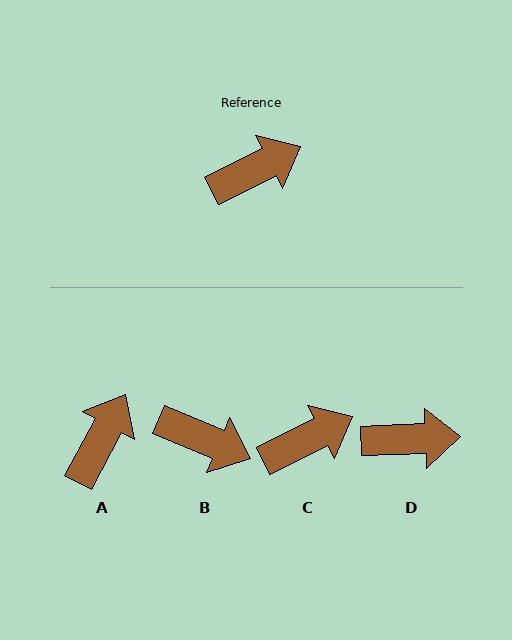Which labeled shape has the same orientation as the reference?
C.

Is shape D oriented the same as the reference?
No, it is off by about 24 degrees.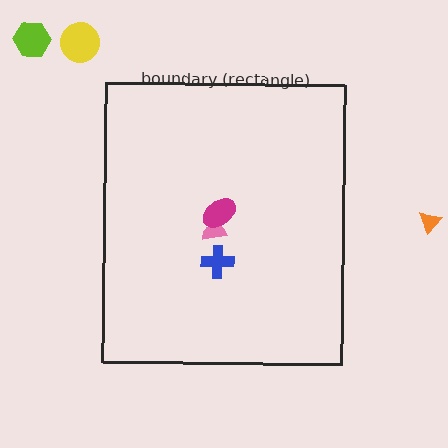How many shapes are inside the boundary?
3 inside, 3 outside.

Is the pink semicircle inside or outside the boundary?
Inside.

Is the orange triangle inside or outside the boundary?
Outside.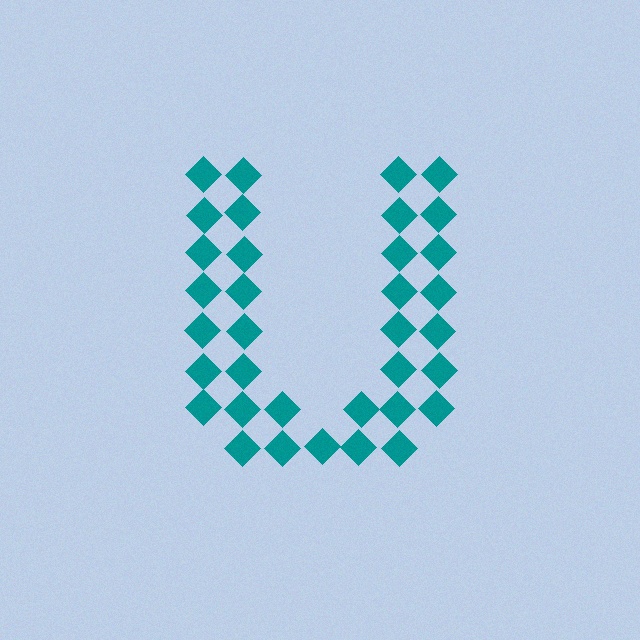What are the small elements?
The small elements are diamonds.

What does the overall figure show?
The overall figure shows the letter U.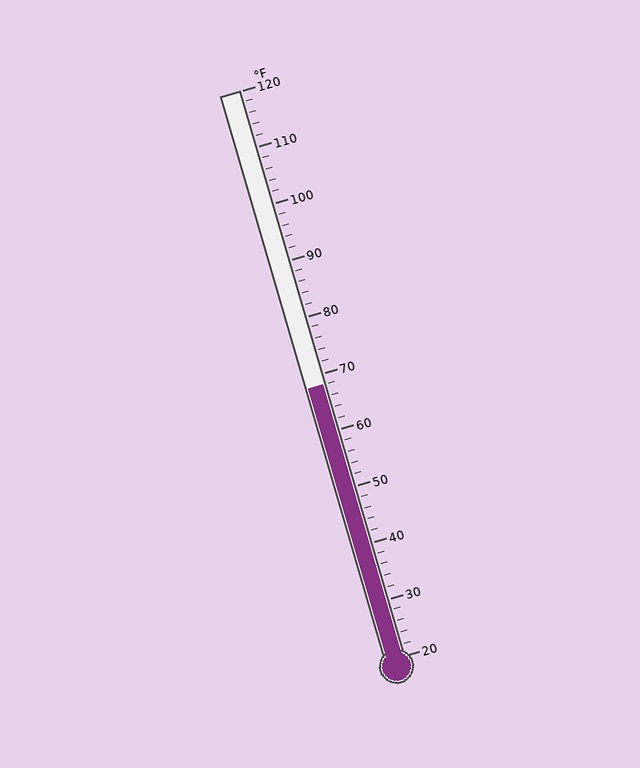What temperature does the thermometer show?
The thermometer shows approximately 68°F.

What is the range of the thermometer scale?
The thermometer scale ranges from 20°F to 120°F.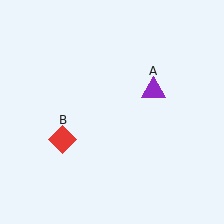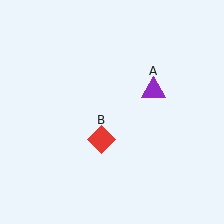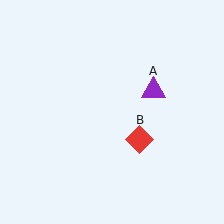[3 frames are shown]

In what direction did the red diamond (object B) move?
The red diamond (object B) moved right.